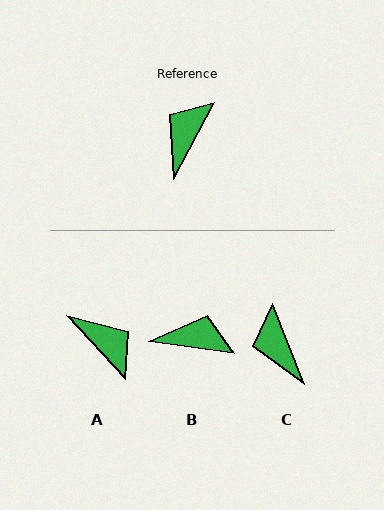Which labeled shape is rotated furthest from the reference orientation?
A, about 109 degrees away.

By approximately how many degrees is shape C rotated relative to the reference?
Approximately 50 degrees counter-clockwise.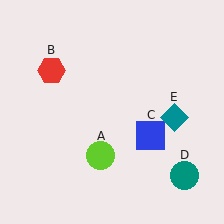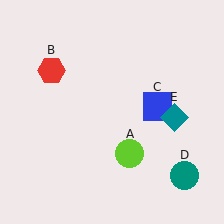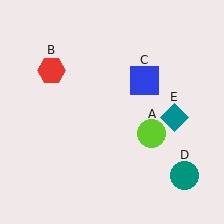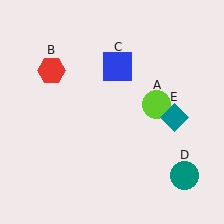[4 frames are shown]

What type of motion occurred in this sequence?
The lime circle (object A), blue square (object C) rotated counterclockwise around the center of the scene.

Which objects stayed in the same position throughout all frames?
Red hexagon (object B) and teal circle (object D) and teal diamond (object E) remained stationary.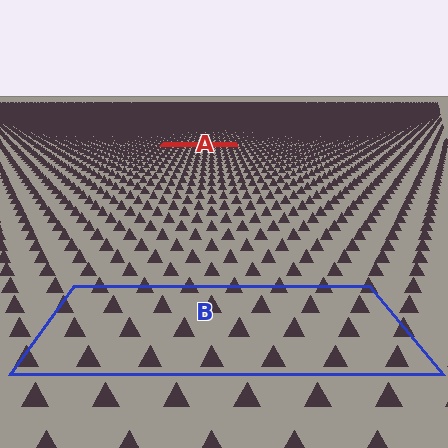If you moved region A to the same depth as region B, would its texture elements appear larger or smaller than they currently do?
They would appear larger. At a closer depth, the same texture elements are projected at a bigger on-screen size.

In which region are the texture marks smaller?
The texture marks are smaller in region A, because it is farther away.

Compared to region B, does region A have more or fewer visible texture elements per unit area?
Region A has more texture elements per unit area — they are packed more densely because it is farther away.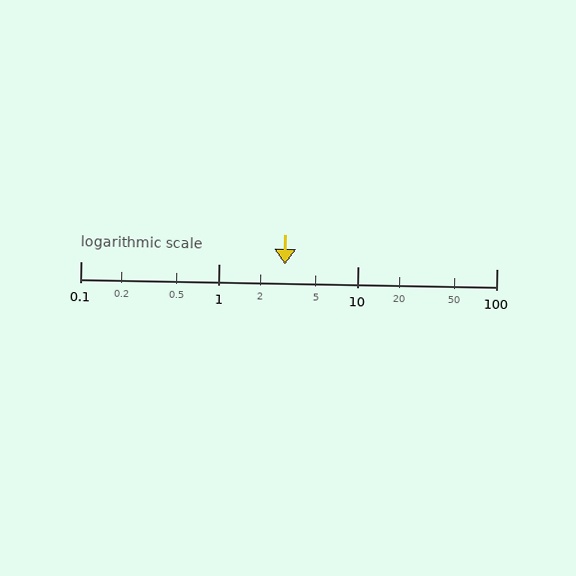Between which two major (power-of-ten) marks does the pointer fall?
The pointer is between 1 and 10.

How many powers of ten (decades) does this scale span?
The scale spans 3 decades, from 0.1 to 100.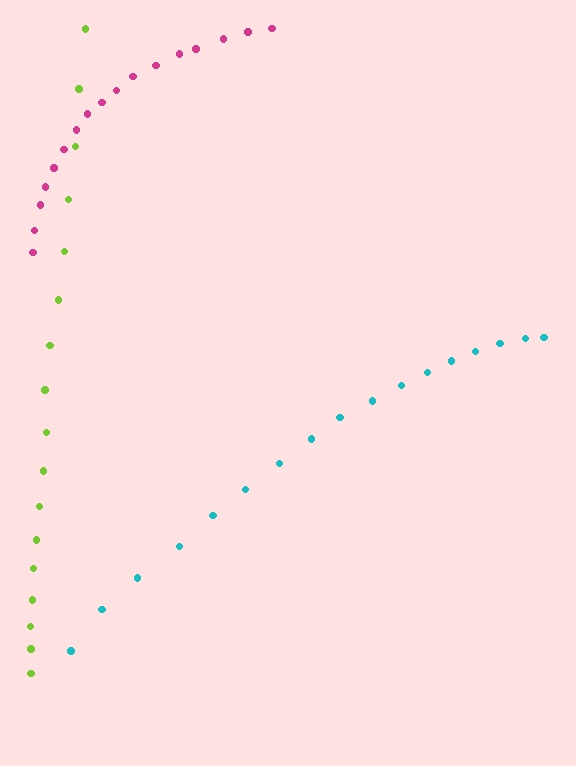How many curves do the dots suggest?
There are 3 distinct paths.